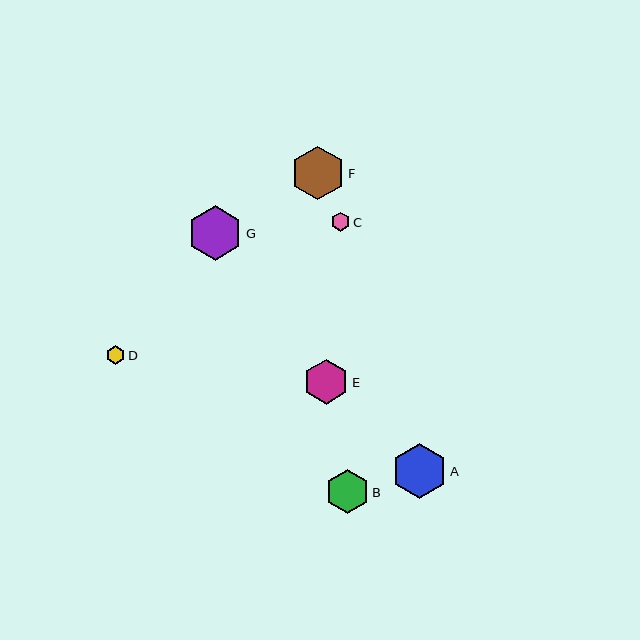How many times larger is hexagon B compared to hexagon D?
Hexagon B is approximately 2.3 times the size of hexagon D.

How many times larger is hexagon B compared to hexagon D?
Hexagon B is approximately 2.3 times the size of hexagon D.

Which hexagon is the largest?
Hexagon G is the largest with a size of approximately 55 pixels.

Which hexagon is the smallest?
Hexagon D is the smallest with a size of approximately 19 pixels.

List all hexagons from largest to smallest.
From largest to smallest: G, A, F, E, B, C, D.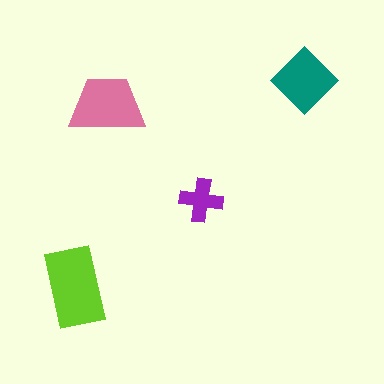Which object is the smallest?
The purple cross.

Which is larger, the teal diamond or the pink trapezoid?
The pink trapezoid.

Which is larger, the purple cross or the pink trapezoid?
The pink trapezoid.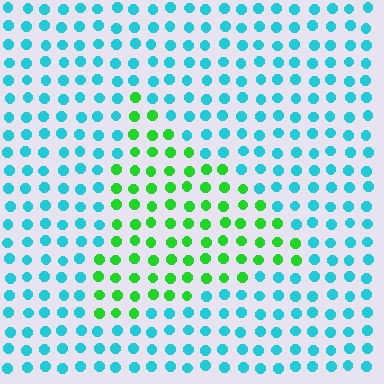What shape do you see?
I see a triangle.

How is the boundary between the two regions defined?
The boundary is defined purely by a slight shift in hue (about 61 degrees). Spacing, size, and orientation are identical on both sides.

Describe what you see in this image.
The image is filled with small cyan elements in a uniform arrangement. A triangle-shaped region is visible where the elements are tinted to a slightly different hue, forming a subtle color boundary.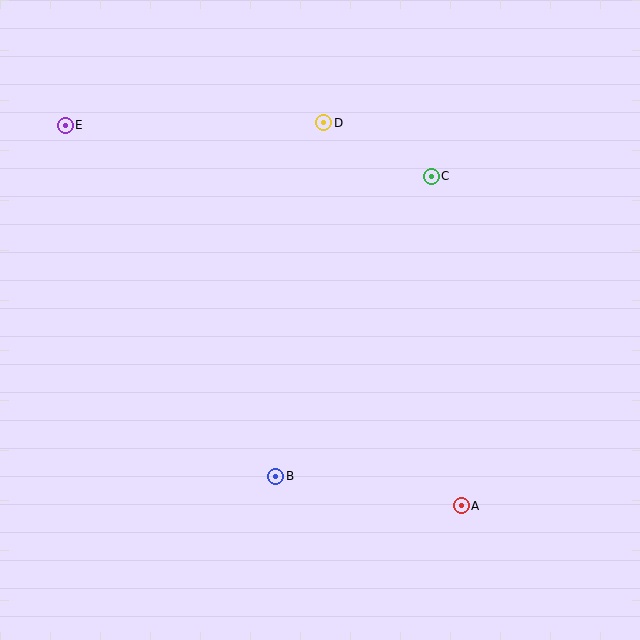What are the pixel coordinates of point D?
Point D is at (324, 123).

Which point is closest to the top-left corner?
Point E is closest to the top-left corner.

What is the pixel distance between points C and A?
The distance between C and A is 331 pixels.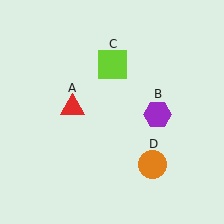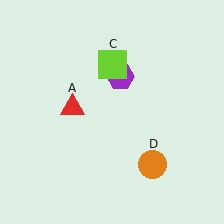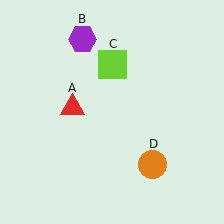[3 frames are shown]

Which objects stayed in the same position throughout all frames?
Red triangle (object A) and lime square (object C) and orange circle (object D) remained stationary.